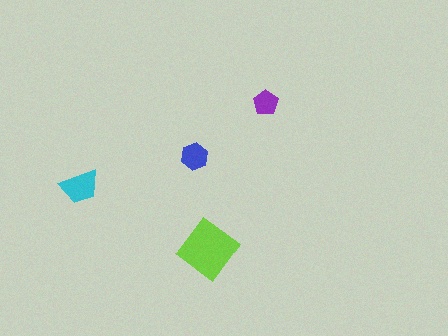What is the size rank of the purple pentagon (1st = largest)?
4th.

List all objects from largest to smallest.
The lime diamond, the cyan trapezoid, the blue hexagon, the purple pentagon.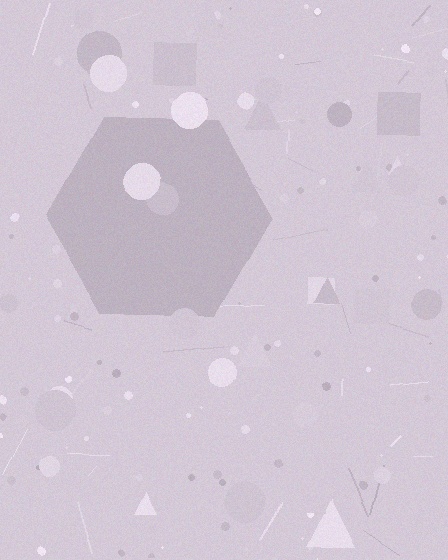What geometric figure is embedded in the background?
A hexagon is embedded in the background.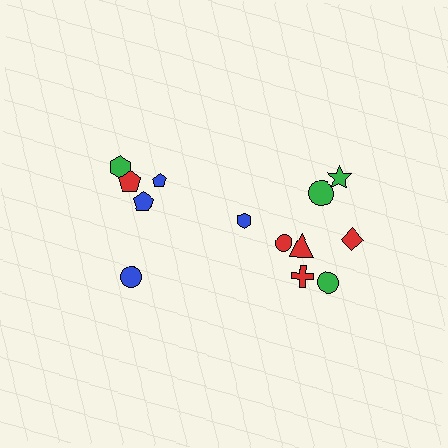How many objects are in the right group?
There are 8 objects.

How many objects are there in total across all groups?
There are 13 objects.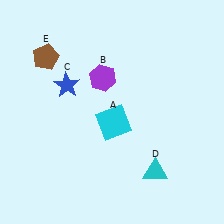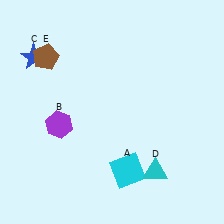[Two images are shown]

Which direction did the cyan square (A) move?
The cyan square (A) moved down.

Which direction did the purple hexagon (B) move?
The purple hexagon (B) moved down.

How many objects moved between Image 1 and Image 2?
3 objects moved between the two images.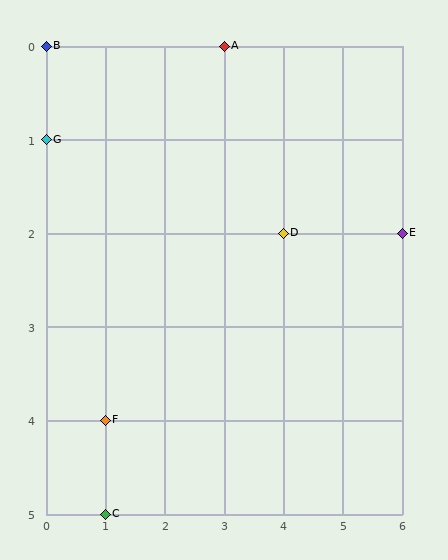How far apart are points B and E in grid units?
Points B and E are 6 columns and 2 rows apart (about 6.3 grid units diagonally).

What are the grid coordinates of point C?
Point C is at grid coordinates (1, 5).